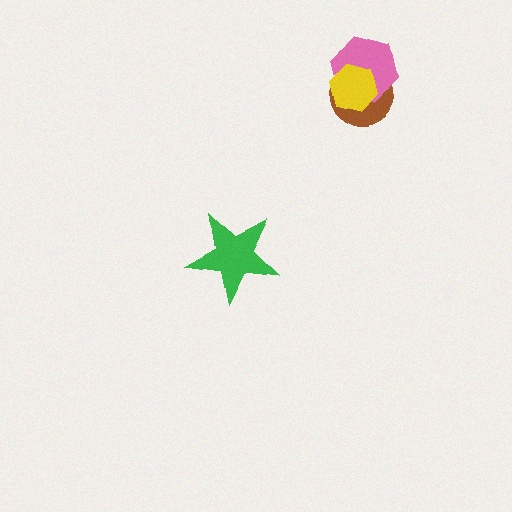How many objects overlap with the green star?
0 objects overlap with the green star.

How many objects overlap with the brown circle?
2 objects overlap with the brown circle.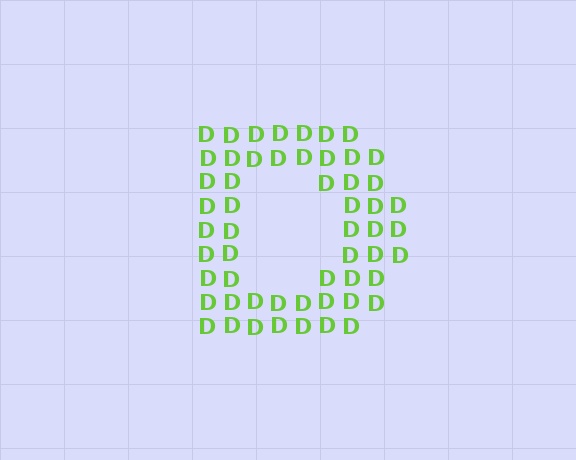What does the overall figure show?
The overall figure shows the letter D.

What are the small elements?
The small elements are letter D's.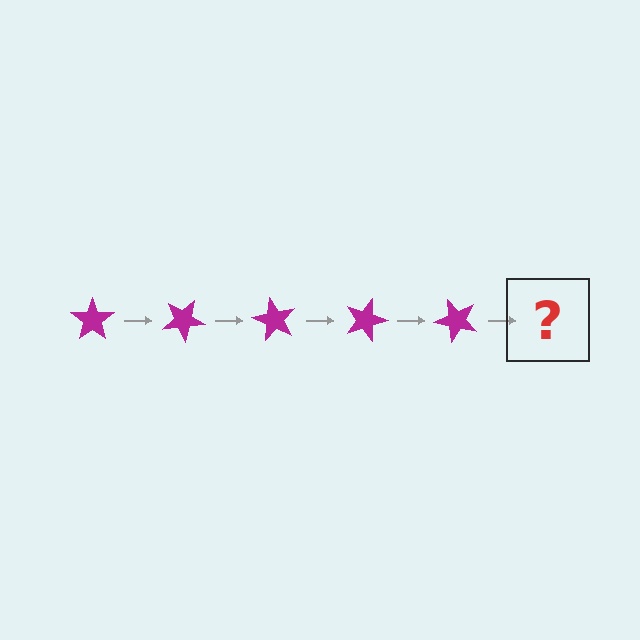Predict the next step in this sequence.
The next step is a magenta star rotated 150 degrees.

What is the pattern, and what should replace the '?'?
The pattern is that the star rotates 30 degrees each step. The '?' should be a magenta star rotated 150 degrees.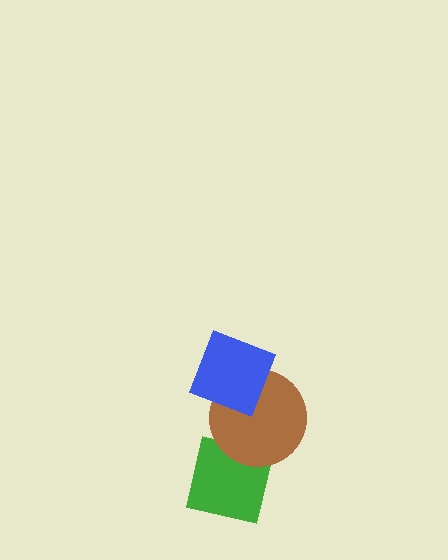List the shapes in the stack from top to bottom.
From top to bottom: the blue diamond, the brown circle, the green square.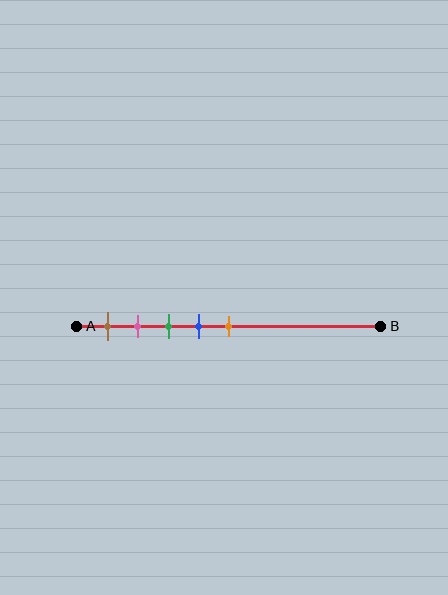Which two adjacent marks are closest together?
The pink and green marks are the closest adjacent pair.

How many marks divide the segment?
There are 5 marks dividing the segment.